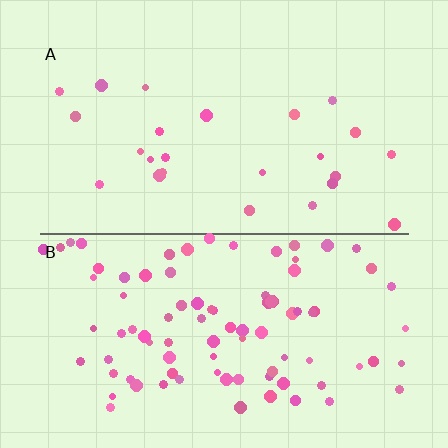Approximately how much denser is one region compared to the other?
Approximately 3.7× — region B over region A.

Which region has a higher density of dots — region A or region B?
B (the bottom).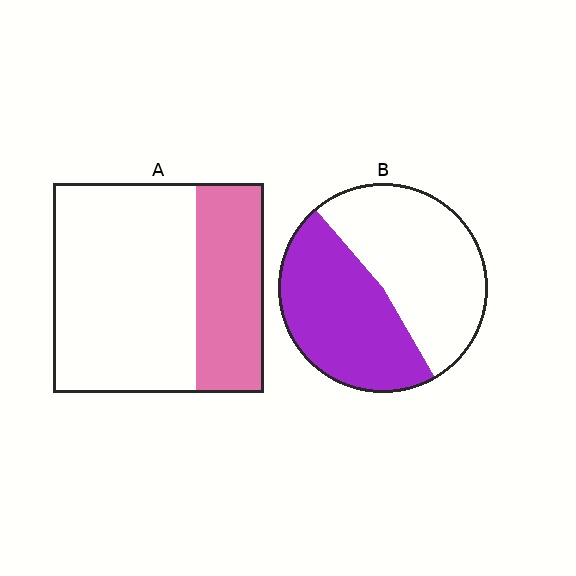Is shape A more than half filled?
No.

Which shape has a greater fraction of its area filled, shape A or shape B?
Shape B.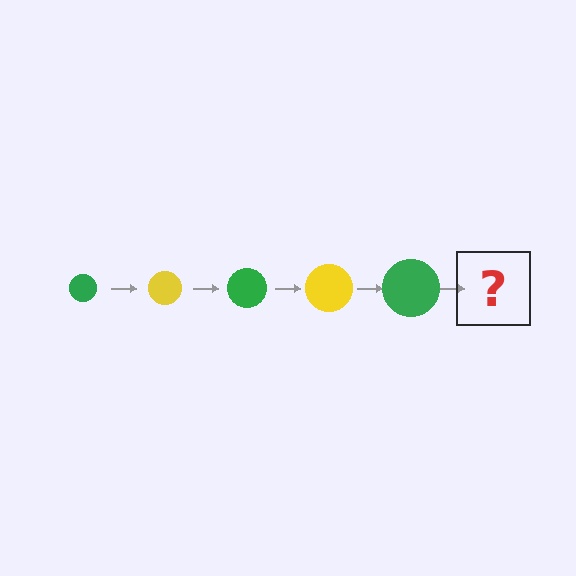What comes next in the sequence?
The next element should be a yellow circle, larger than the previous one.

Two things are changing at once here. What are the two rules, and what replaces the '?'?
The two rules are that the circle grows larger each step and the color cycles through green and yellow. The '?' should be a yellow circle, larger than the previous one.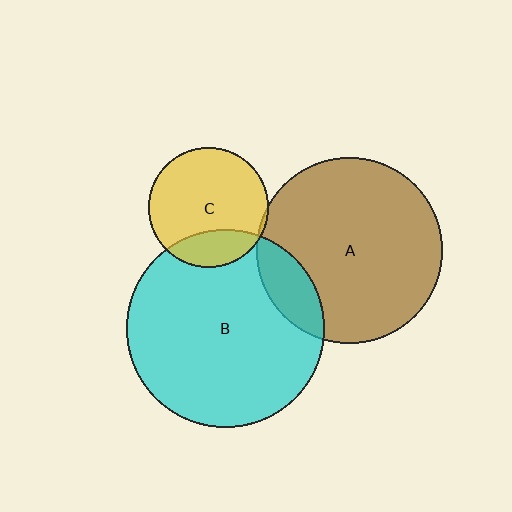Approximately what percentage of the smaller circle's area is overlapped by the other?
Approximately 15%.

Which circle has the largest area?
Circle B (cyan).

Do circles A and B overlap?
Yes.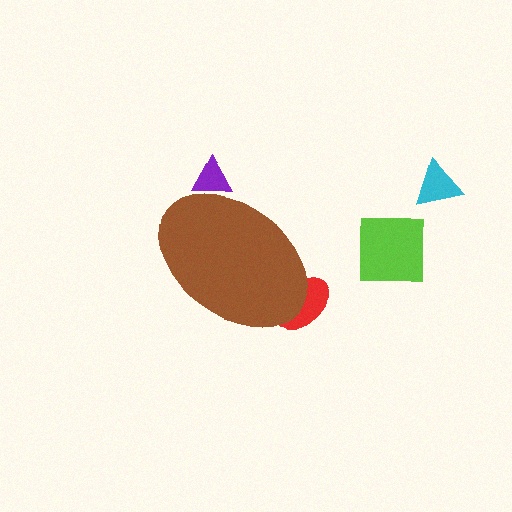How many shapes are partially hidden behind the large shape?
2 shapes are partially hidden.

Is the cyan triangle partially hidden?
No, the cyan triangle is fully visible.